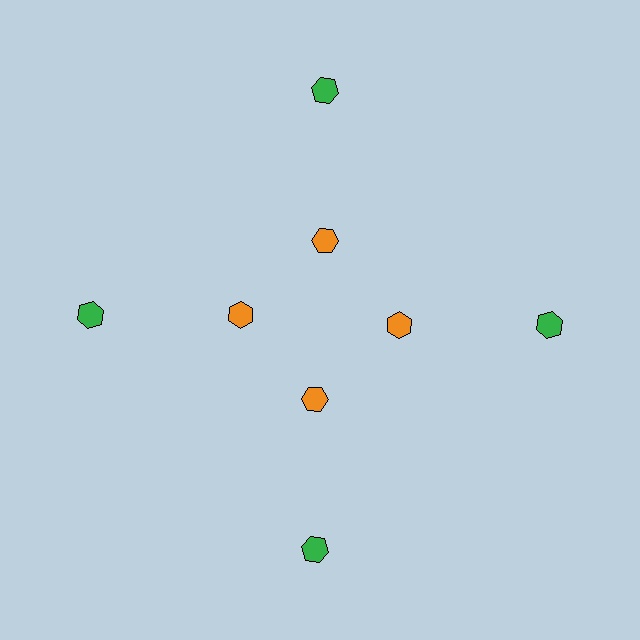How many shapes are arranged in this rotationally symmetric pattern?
There are 8 shapes, arranged in 4 groups of 2.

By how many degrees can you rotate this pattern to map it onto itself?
The pattern maps onto itself every 90 degrees of rotation.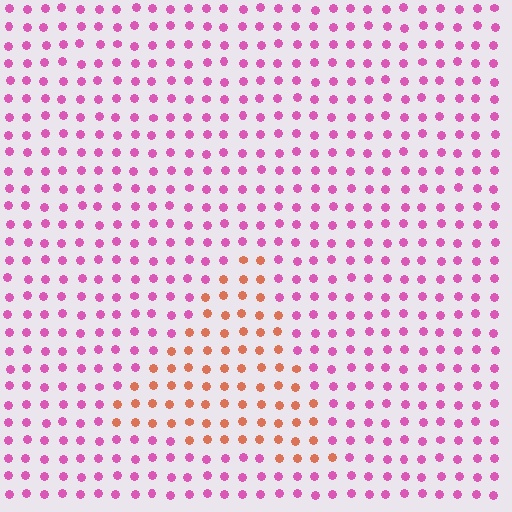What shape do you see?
I see a triangle.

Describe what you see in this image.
The image is filled with small pink elements in a uniform arrangement. A triangle-shaped region is visible where the elements are tinted to a slightly different hue, forming a subtle color boundary.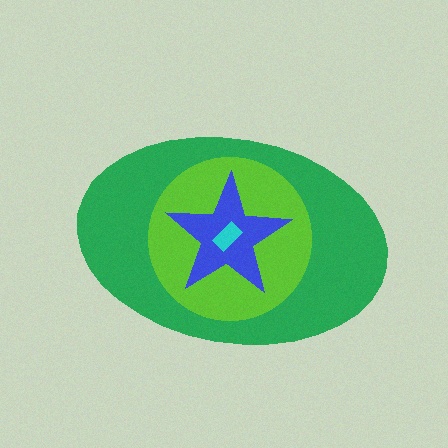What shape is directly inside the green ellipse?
The lime circle.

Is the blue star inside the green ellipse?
Yes.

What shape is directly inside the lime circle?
The blue star.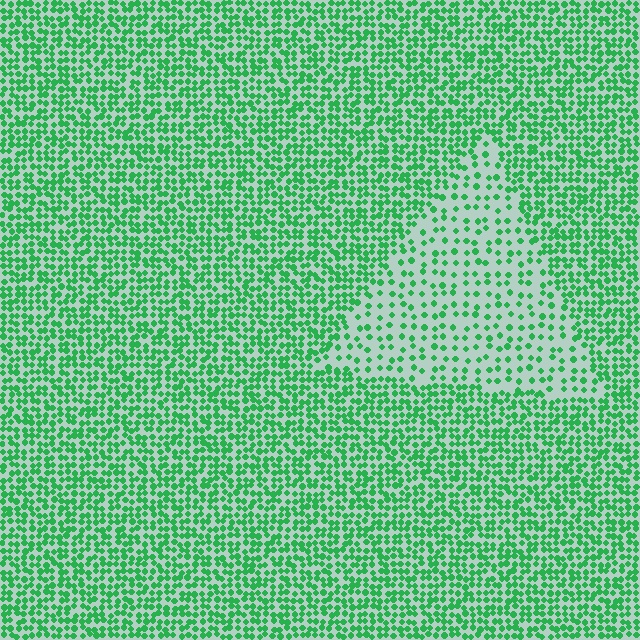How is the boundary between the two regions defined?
The boundary is defined by a change in element density (approximately 2.3x ratio). All elements are the same color, size, and shape.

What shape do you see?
I see a triangle.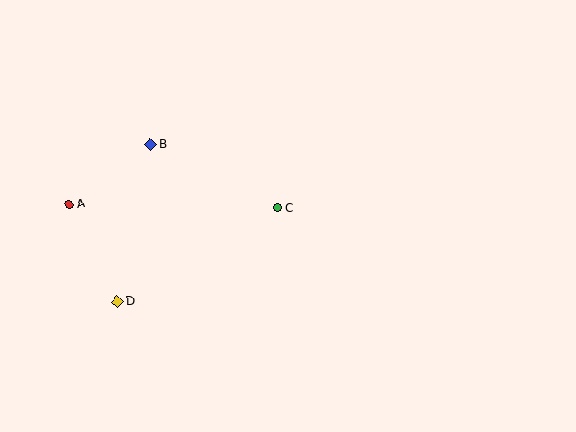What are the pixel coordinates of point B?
Point B is at (151, 144).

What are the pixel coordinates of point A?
Point A is at (69, 204).